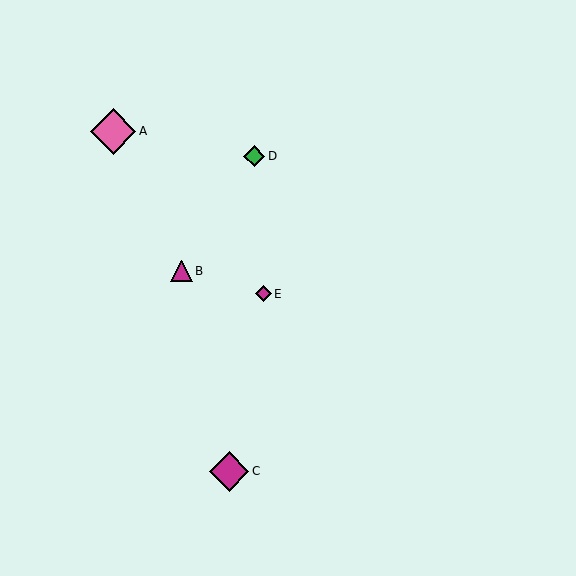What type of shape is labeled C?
Shape C is a magenta diamond.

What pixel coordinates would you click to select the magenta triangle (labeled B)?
Click at (181, 271) to select the magenta triangle B.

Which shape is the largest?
The pink diamond (labeled A) is the largest.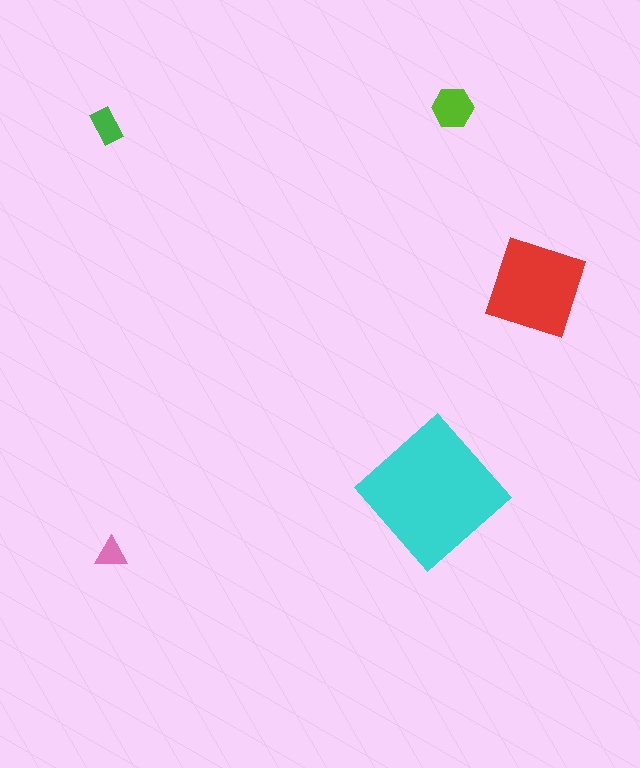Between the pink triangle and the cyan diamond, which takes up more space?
The cyan diamond.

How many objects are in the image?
There are 5 objects in the image.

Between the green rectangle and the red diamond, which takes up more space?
The red diamond.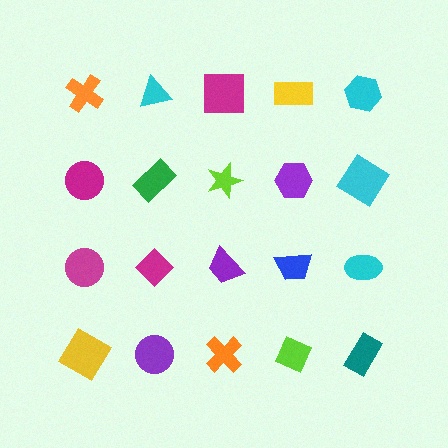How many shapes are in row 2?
5 shapes.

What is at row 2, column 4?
A purple hexagon.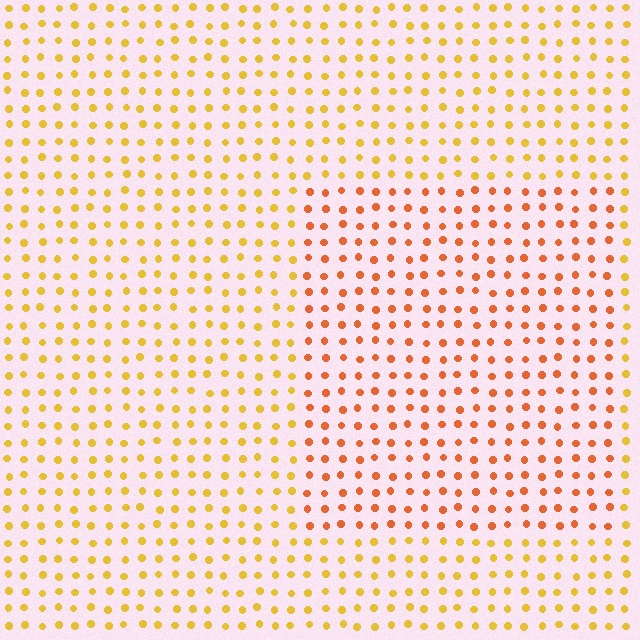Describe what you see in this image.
The image is filled with small yellow elements in a uniform arrangement. A rectangle-shaped region is visible where the elements are tinted to a slightly different hue, forming a subtle color boundary.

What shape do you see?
I see a rectangle.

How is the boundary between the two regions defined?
The boundary is defined purely by a slight shift in hue (about 31 degrees). Spacing, size, and orientation are identical on both sides.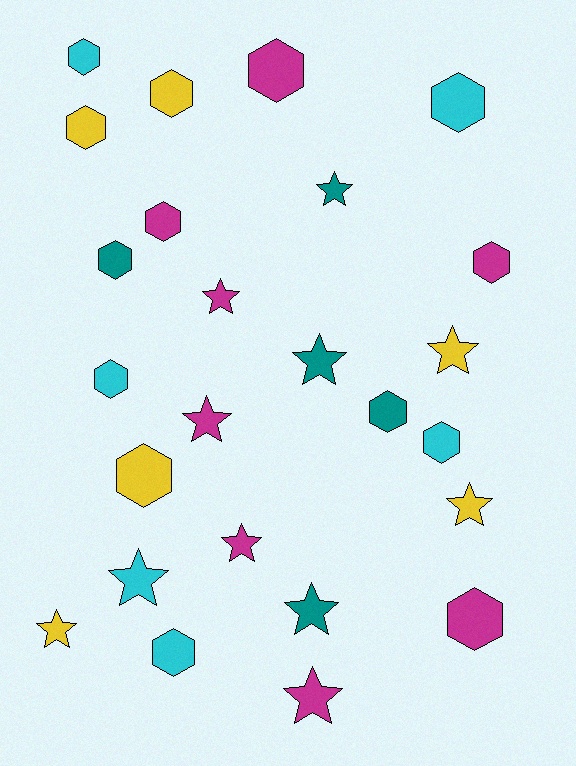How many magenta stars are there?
There are 4 magenta stars.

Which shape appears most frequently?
Hexagon, with 14 objects.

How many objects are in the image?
There are 25 objects.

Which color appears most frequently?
Magenta, with 8 objects.